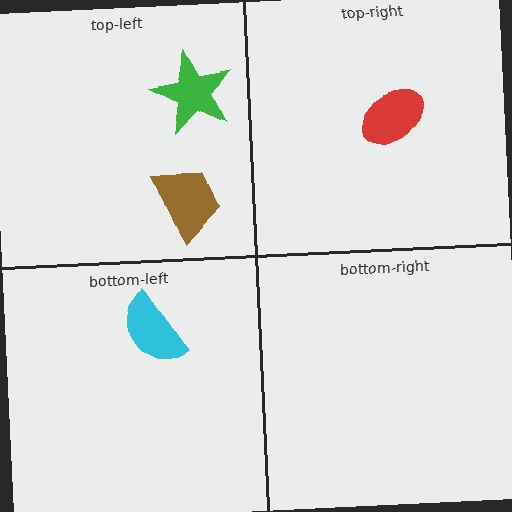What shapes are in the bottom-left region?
The cyan semicircle.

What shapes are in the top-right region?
The red ellipse.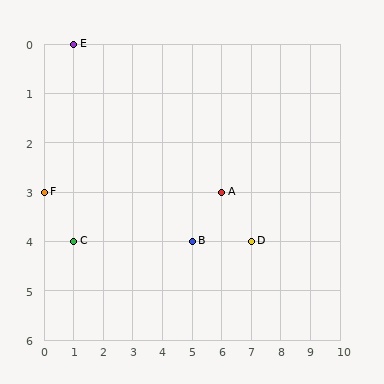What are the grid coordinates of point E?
Point E is at grid coordinates (1, 0).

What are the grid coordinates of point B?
Point B is at grid coordinates (5, 4).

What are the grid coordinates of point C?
Point C is at grid coordinates (1, 4).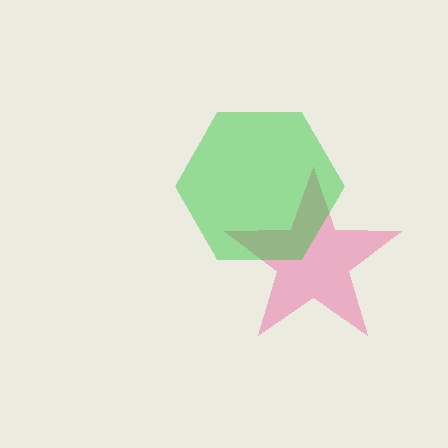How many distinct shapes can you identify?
There are 2 distinct shapes: a pink star, a green hexagon.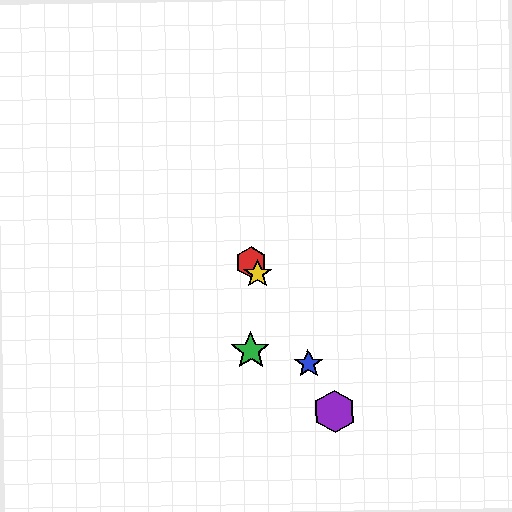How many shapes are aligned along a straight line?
4 shapes (the red hexagon, the blue star, the yellow star, the purple hexagon) are aligned along a straight line.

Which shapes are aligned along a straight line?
The red hexagon, the blue star, the yellow star, the purple hexagon are aligned along a straight line.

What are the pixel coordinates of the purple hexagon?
The purple hexagon is at (335, 411).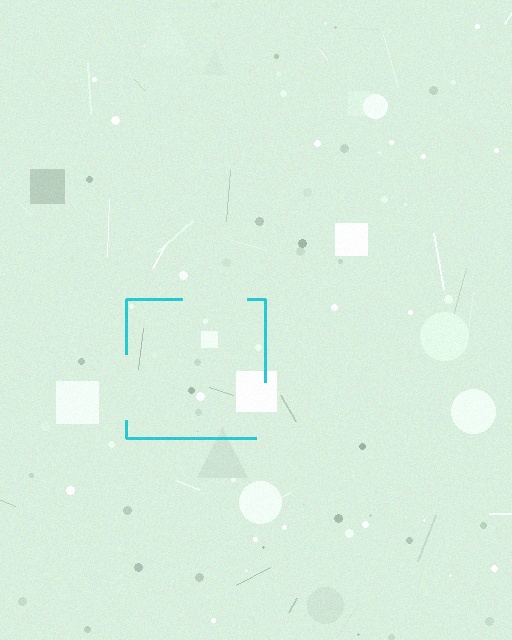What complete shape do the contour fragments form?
The contour fragments form a square.